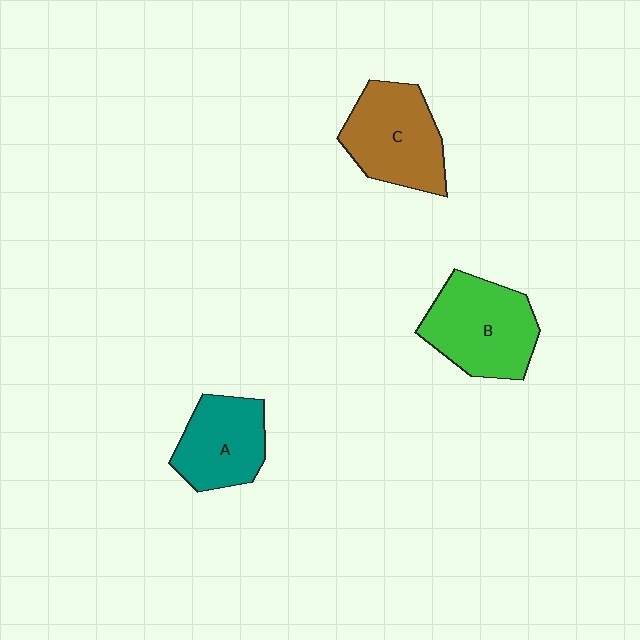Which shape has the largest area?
Shape B (green).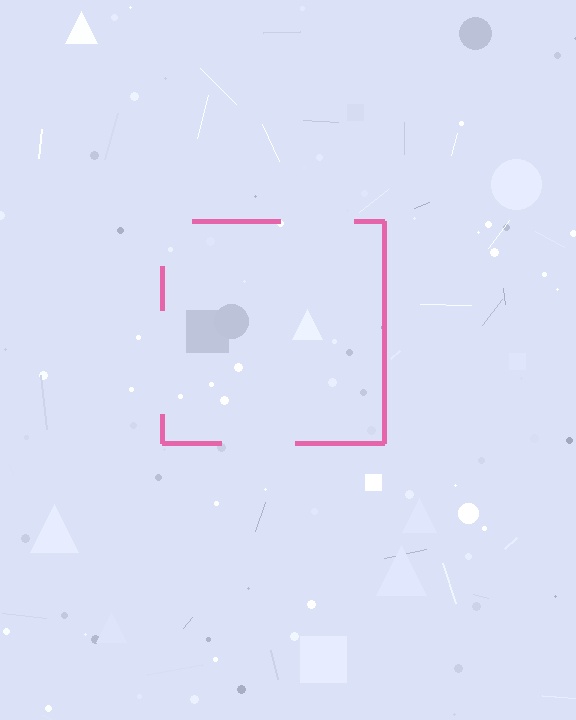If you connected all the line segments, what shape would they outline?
They would outline a square.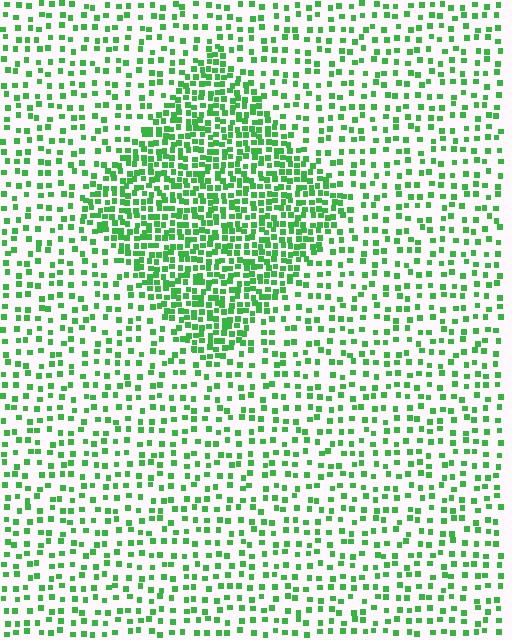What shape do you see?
I see a diamond.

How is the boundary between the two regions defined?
The boundary is defined by a change in element density (approximately 2.3x ratio). All elements are the same color, size, and shape.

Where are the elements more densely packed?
The elements are more densely packed inside the diamond boundary.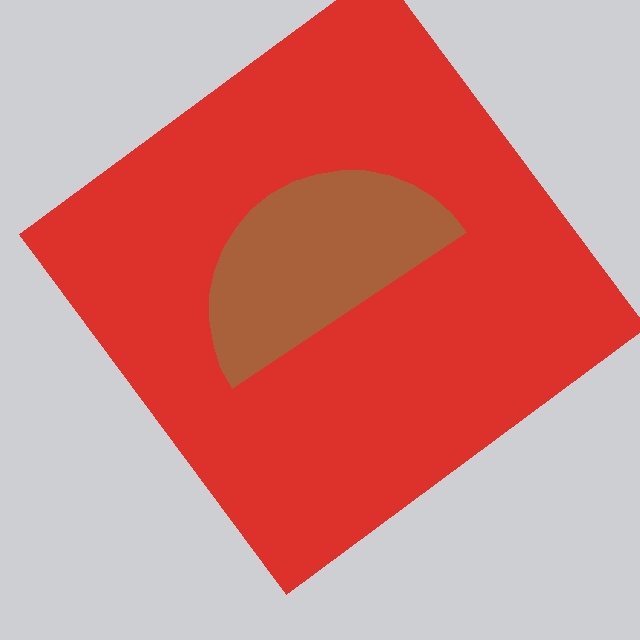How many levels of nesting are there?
2.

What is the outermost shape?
The red diamond.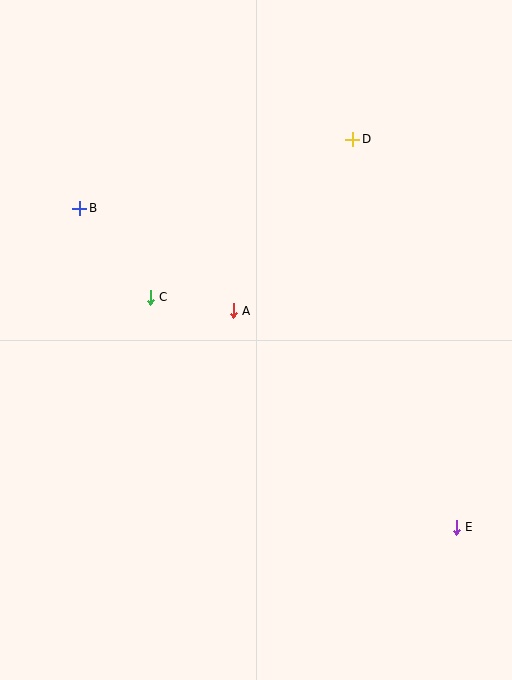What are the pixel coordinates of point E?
Point E is at (456, 527).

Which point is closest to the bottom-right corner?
Point E is closest to the bottom-right corner.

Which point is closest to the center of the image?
Point A at (233, 311) is closest to the center.